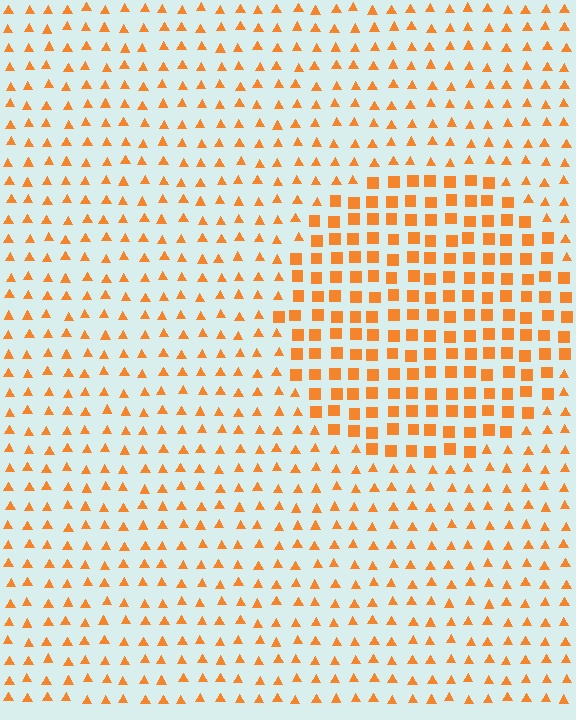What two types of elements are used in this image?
The image uses squares inside the circle region and triangles outside it.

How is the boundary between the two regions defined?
The boundary is defined by a change in element shape: squares inside vs. triangles outside. All elements share the same color and spacing.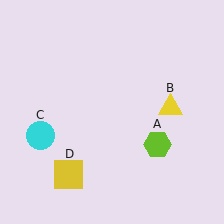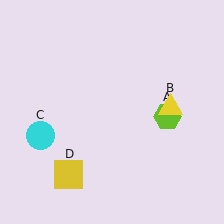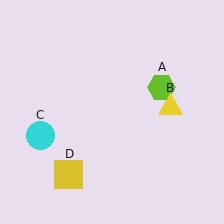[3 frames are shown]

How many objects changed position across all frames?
1 object changed position: lime hexagon (object A).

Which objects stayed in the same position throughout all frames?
Yellow triangle (object B) and cyan circle (object C) and yellow square (object D) remained stationary.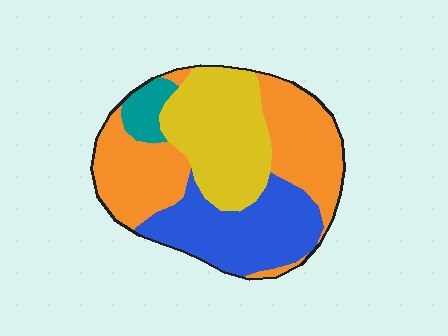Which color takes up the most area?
Orange, at roughly 40%.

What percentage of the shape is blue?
Blue takes up about one quarter (1/4) of the shape.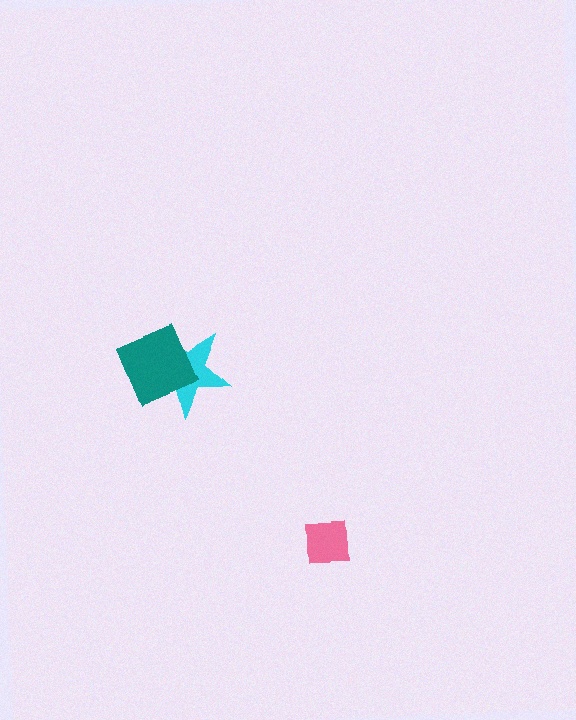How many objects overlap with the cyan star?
1 object overlaps with the cyan star.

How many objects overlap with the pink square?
0 objects overlap with the pink square.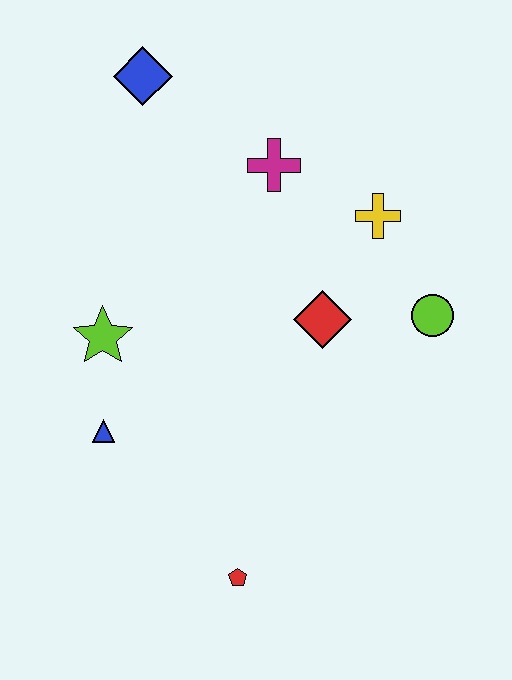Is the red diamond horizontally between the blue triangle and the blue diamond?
No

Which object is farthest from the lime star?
The lime circle is farthest from the lime star.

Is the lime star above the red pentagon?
Yes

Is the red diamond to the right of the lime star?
Yes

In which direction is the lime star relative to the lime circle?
The lime star is to the left of the lime circle.